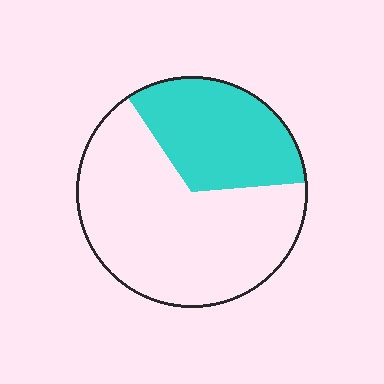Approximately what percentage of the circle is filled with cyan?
Approximately 35%.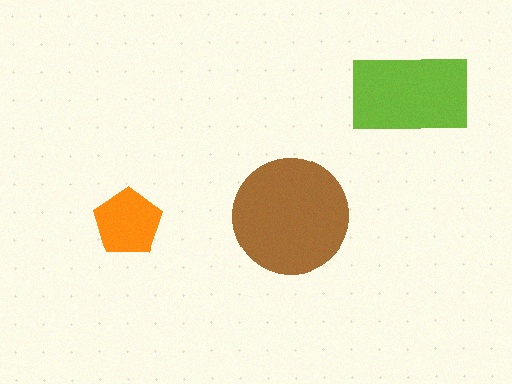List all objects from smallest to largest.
The orange pentagon, the lime rectangle, the brown circle.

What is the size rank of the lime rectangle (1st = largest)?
2nd.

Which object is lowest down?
The orange pentagon is bottommost.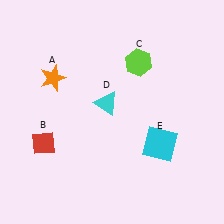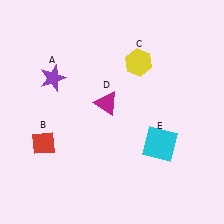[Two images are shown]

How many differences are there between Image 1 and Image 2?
There are 3 differences between the two images.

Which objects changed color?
A changed from orange to purple. C changed from lime to yellow. D changed from cyan to magenta.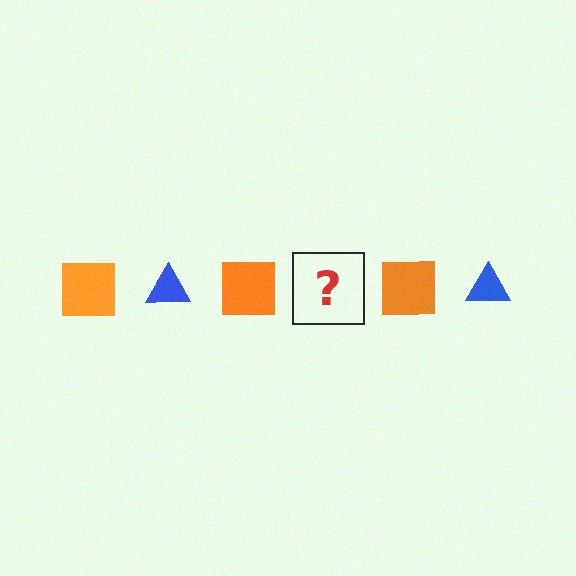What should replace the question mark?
The question mark should be replaced with a blue triangle.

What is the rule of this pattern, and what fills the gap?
The rule is that the pattern alternates between orange square and blue triangle. The gap should be filled with a blue triangle.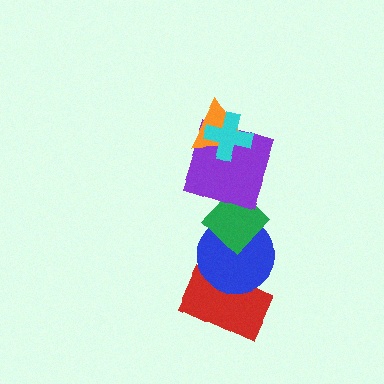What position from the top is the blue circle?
The blue circle is 5th from the top.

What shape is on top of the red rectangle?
The blue circle is on top of the red rectangle.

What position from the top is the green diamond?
The green diamond is 4th from the top.